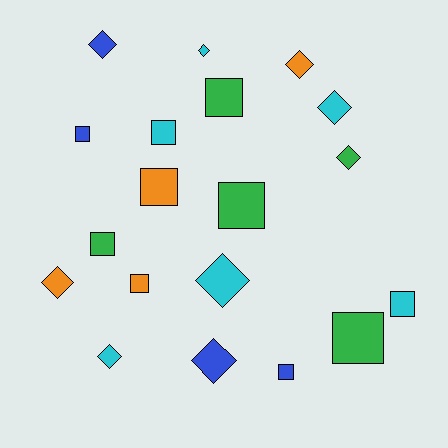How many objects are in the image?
There are 19 objects.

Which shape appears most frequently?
Square, with 10 objects.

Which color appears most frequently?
Cyan, with 6 objects.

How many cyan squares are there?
There are 2 cyan squares.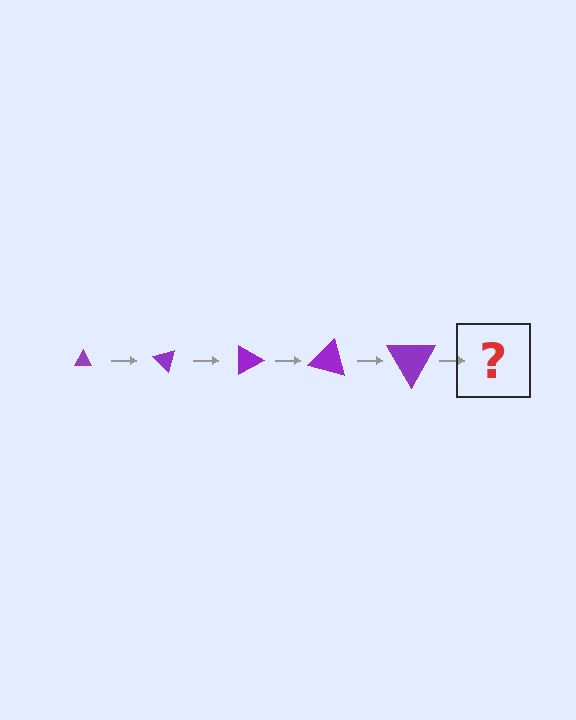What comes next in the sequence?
The next element should be a triangle, larger than the previous one and rotated 225 degrees from the start.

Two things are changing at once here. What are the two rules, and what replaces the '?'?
The two rules are that the triangle grows larger each step and it rotates 45 degrees each step. The '?' should be a triangle, larger than the previous one and rotated 225 degrees from the start.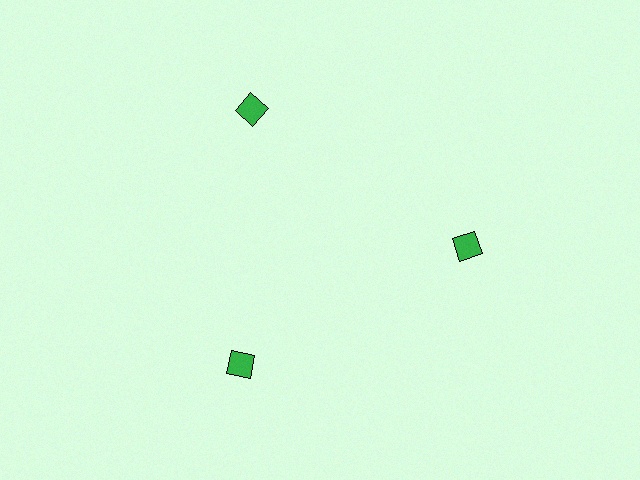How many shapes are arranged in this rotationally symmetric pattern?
There are 3 shapes, arranged in 3 groups of 1.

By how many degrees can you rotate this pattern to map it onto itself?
The pattern maps onto itself every 120 degrees of rotation.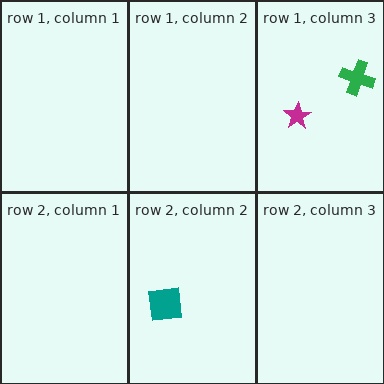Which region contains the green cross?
The row 1, column 3 region.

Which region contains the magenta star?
The row 1, column 3 region.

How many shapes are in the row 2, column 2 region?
1.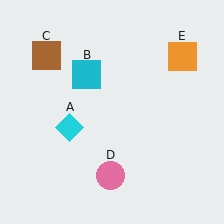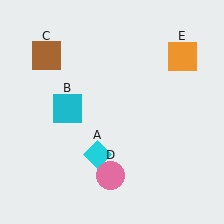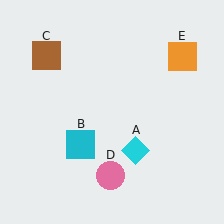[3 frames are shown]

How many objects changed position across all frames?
2 objects changed position: cyan diamond (object A), cyan square (object B).